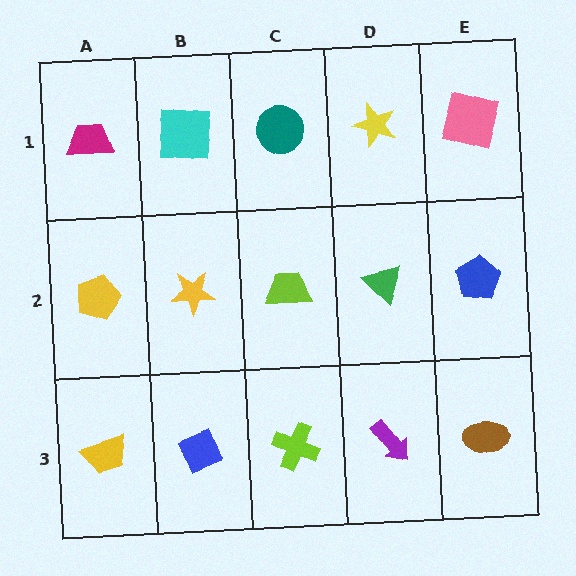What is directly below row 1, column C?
A lime trapezoid.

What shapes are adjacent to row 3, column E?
A blue pentagon (row 2, column E), a purple arrow (row 3, column D).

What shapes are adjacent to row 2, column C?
A teal circle (row 1, column C), a lime cross (row 3, column C), a yellow star (row 2, column B), a green triangle (row 2, column D).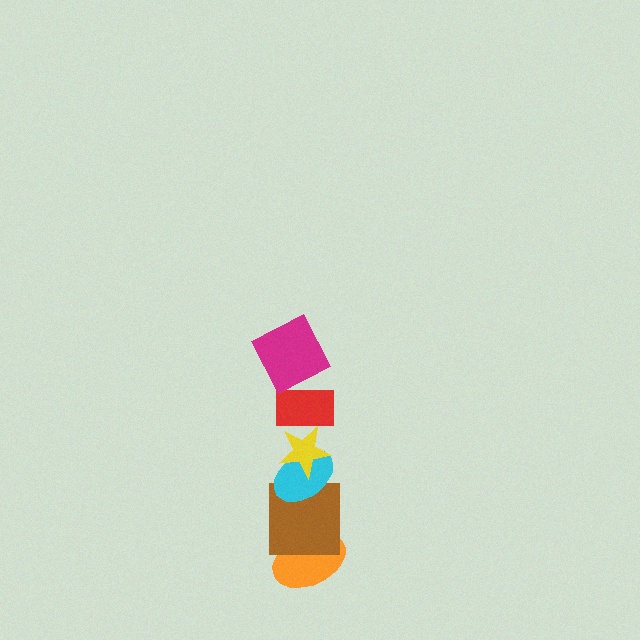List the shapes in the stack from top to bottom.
From top to bottom: the magenta square, the red rectangle, the yellow star, the cyan ellipse, the brown square, the orange ellipse.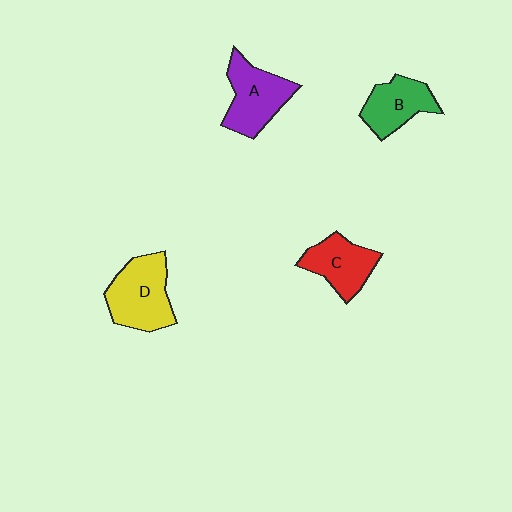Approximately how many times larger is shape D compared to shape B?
Approximately 1.3 times.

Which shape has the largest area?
Shape D (yellow).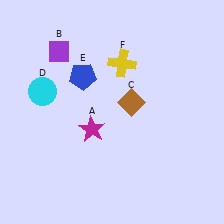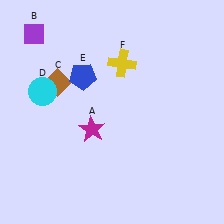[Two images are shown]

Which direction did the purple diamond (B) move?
The purple diamond (B) moved left.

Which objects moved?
The objects that moved are: the purple diamond (B), the brown diamond (C).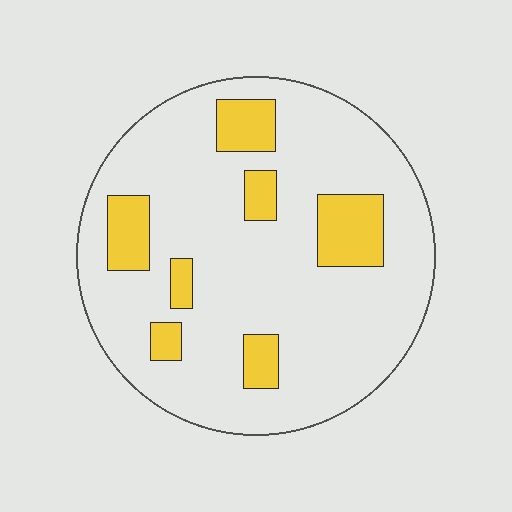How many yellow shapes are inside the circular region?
7.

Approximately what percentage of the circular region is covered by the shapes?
Approximately 15%.